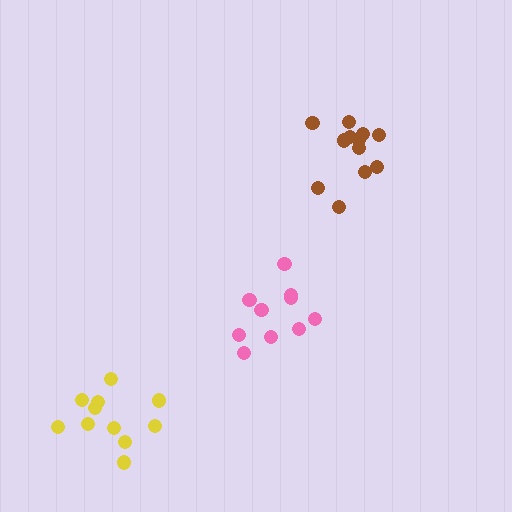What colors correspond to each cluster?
The clusters are colored: pink, brown, yellow.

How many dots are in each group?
Group 1: 11 dots, Group 2: 12 dots, Group 3: 11 dots (34 total).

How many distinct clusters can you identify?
There are 3 distinct clusters.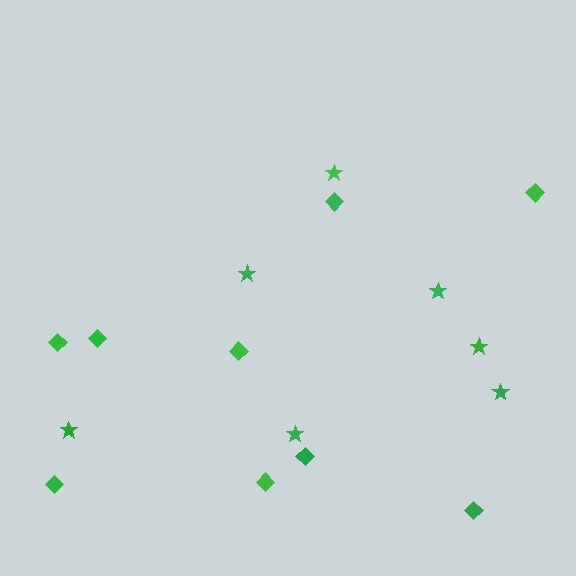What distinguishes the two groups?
There are 2 groups: one group of diamonds (9) and one group of stars (7).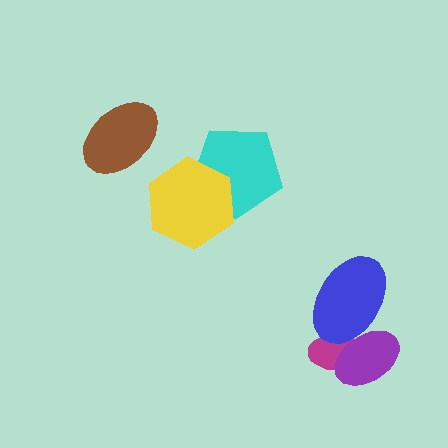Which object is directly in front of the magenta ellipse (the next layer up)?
The purple ellipse is directly in front of the magenta ellipse.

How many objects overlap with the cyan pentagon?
1 object overlaps with the cyan pentagon.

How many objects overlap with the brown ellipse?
0 objects overlap with the brown ellipse.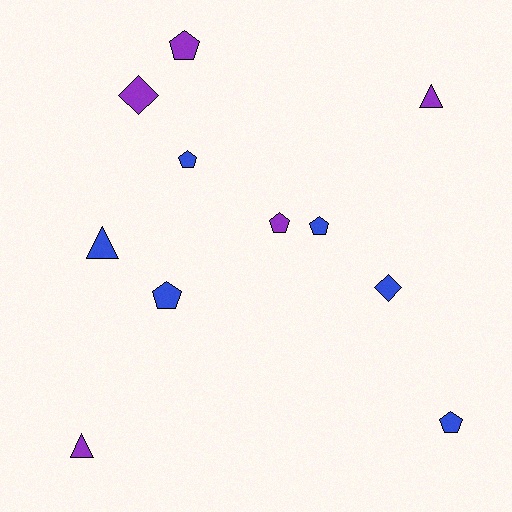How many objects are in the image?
There are 11 objects.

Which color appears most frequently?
Blue, with 6 objects.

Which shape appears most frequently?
Pentagon, with 6 objects.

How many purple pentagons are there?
There are 2 purple pentagons.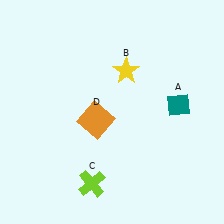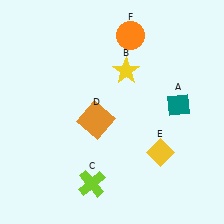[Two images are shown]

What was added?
A yellow diamond (E), an orange circle (F) were added in Image 2.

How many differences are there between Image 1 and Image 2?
There are 2 differences between the two images.